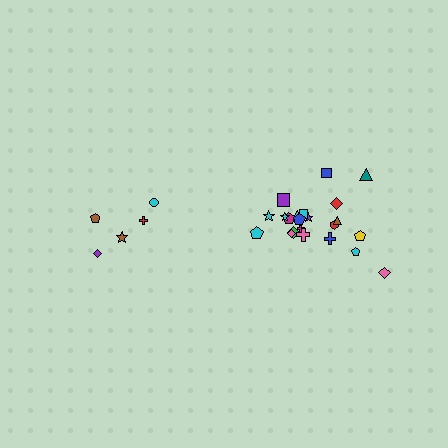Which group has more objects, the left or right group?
The right group.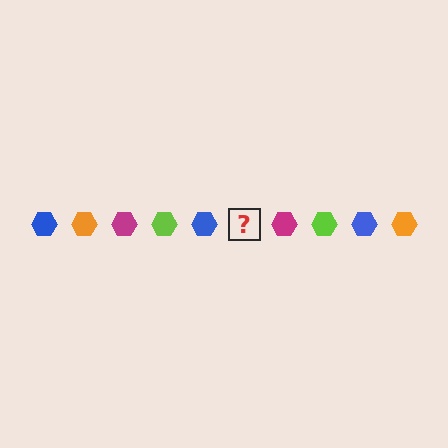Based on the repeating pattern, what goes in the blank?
The blank should be an orange hexagon.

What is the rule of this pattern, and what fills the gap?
The rule is that the pattern cycles through blue, orange, magenta, lime hexagons. The gap should be filled with an orange hexagon.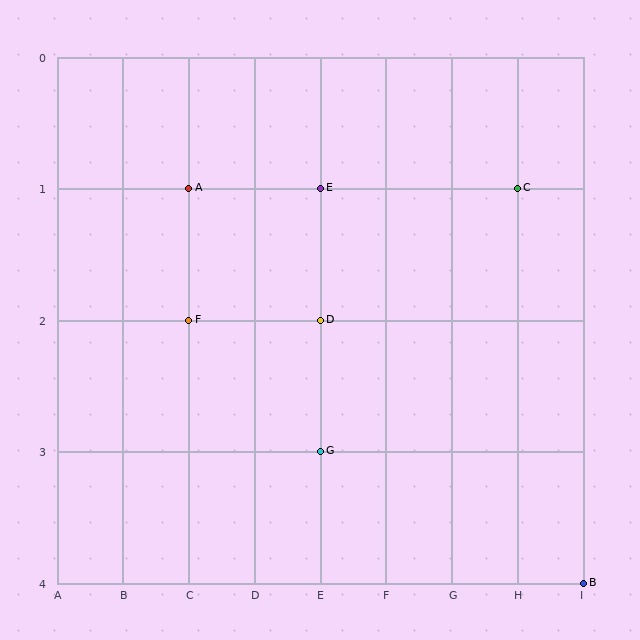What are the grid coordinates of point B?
Point B is at grid coordinates (I, 4).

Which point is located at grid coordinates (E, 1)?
Point E is at (E, 1).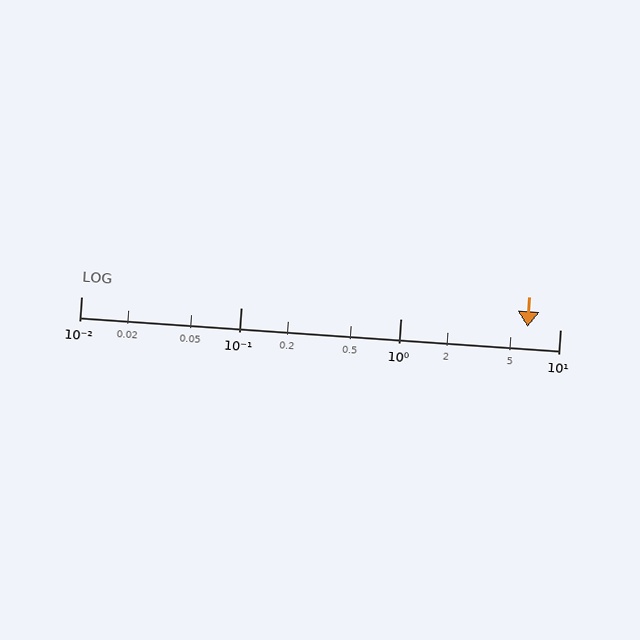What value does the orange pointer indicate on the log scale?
The pointer indicates approximately 6.3.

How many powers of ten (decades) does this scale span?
The scale spans 3 decades, from 0.01 to 10.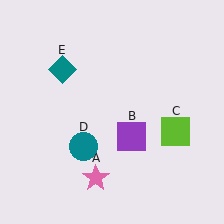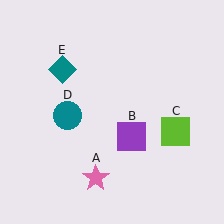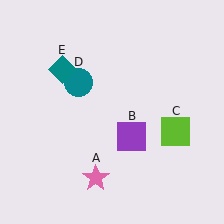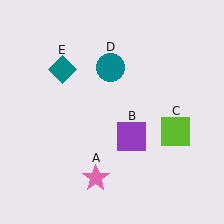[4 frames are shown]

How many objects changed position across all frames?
1 object changed position: teal circle (object D).